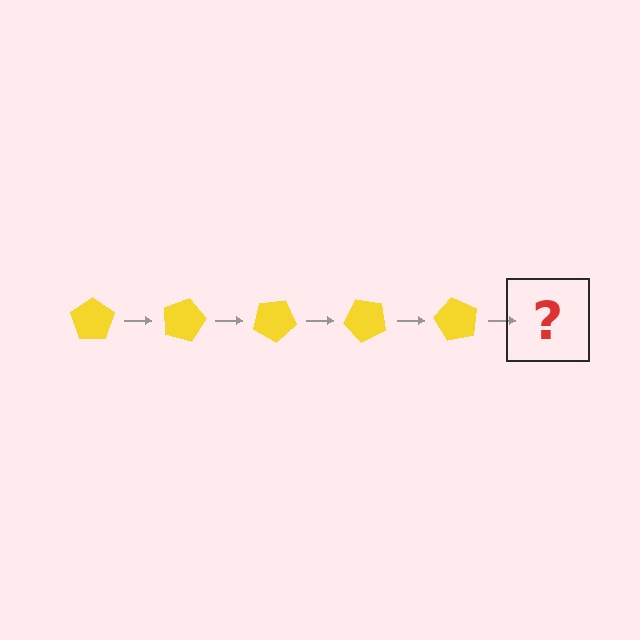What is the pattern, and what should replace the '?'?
The pattern is that the pentagon rotates 15 degrees each step. The '?' should be a yellow pentagon rotated 75 degrees.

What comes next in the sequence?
The next element should be a yellow pentagon rotated 75 degrees.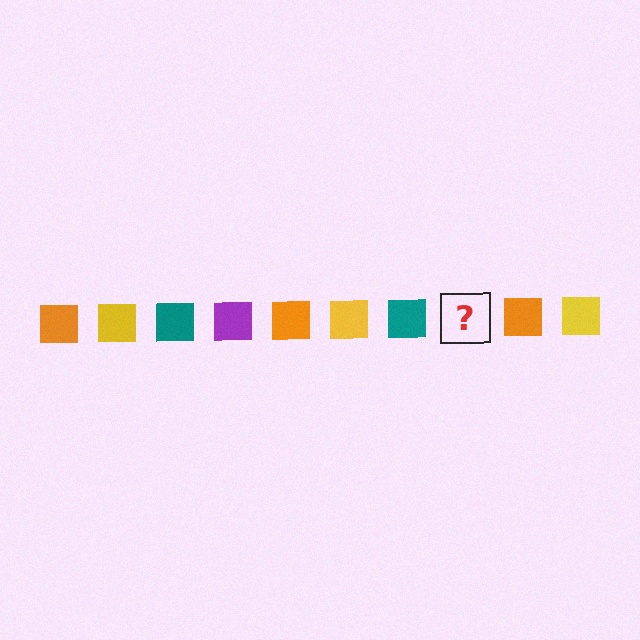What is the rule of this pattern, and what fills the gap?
The rule is that the pattern cycles through orange, yellow, teal, purple squares. The gap should be filled with a purple square.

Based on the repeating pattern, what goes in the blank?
The blank should be a purple square.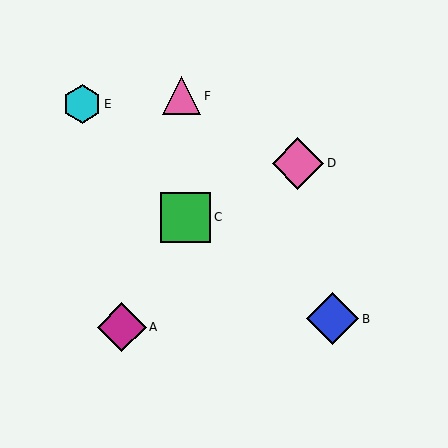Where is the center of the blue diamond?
The center of the blue diamond is at (333, 319).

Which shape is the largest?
The blue diamond (labeled B) is the largest.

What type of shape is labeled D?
Shape D is a pink diamond.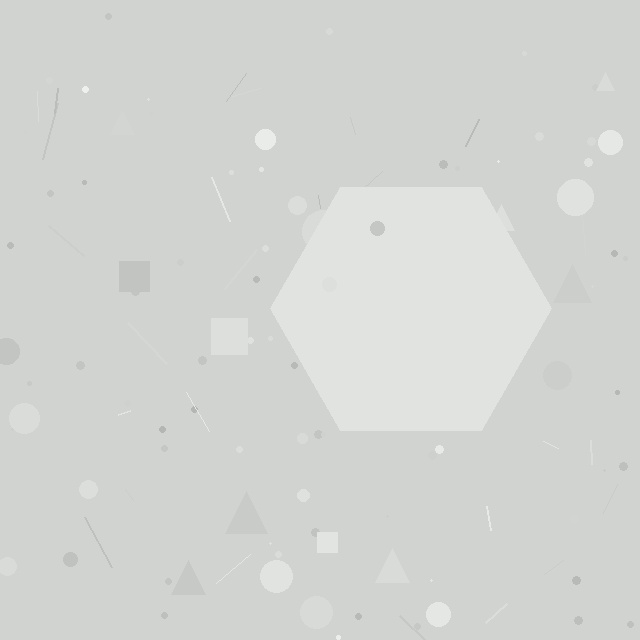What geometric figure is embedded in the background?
A hexagon is embedded in the background.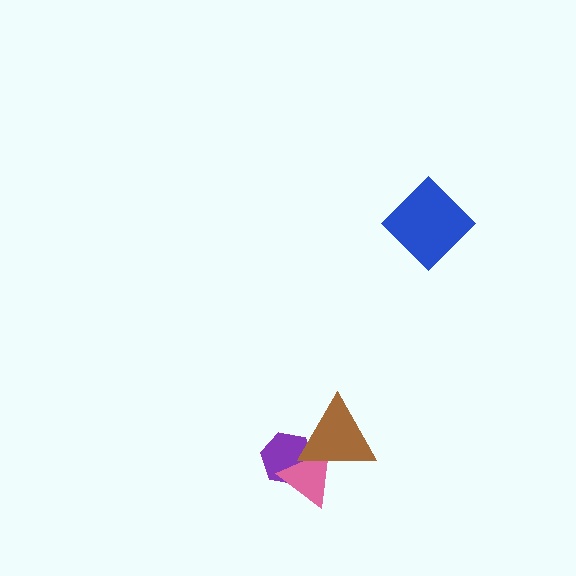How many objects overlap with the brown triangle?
2 objects overlap with the brown triangle.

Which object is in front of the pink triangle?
The brown triangle is in front of the pink triangle.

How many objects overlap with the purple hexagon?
2 objects overlap with the purple hexagon.